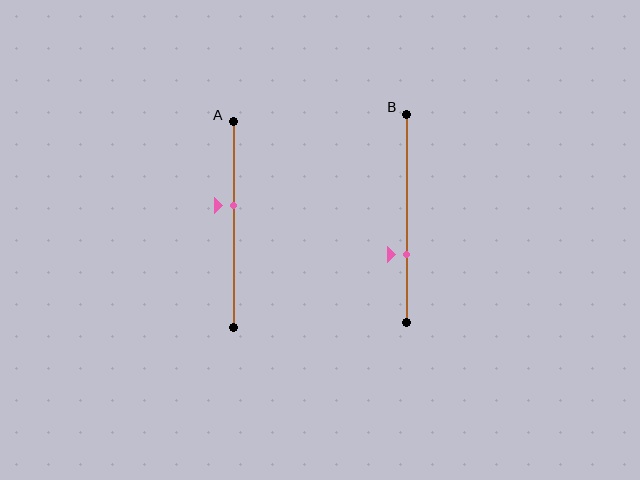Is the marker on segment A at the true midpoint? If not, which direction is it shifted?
No, the marker on segment A is shifted upward by about 9% of the segment length.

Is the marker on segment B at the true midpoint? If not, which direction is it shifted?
No, the marker on segment B is shifted downward by about 17% of the segment length.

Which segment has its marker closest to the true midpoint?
Segment A has its marker closest to the true midpoint.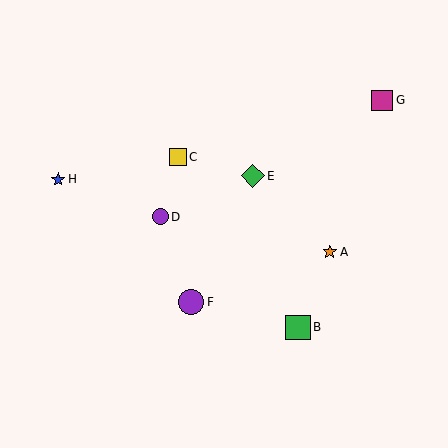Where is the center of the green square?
The center of the green square is at (298, 327).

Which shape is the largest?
The purple circle (labeled F) is the largest.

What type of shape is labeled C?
Shape C is a yellow square.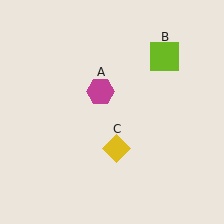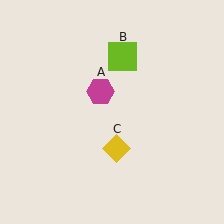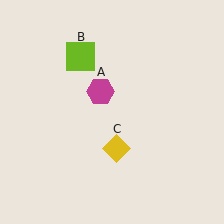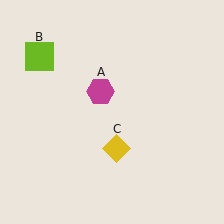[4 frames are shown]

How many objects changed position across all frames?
1 object changed position: lime square (object B).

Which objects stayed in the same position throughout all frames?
Magenta hexagon (object A) and yellow diamond (object C) remained stationary.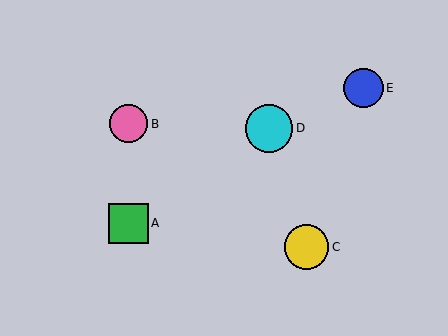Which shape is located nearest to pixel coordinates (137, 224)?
The green square (labeled A) at (128, 223) is nearest to that location.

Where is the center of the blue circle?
The center of the blue circle is at (363, 88).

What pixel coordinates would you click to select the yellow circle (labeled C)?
Click at (306, 247) to select the yellow circle C.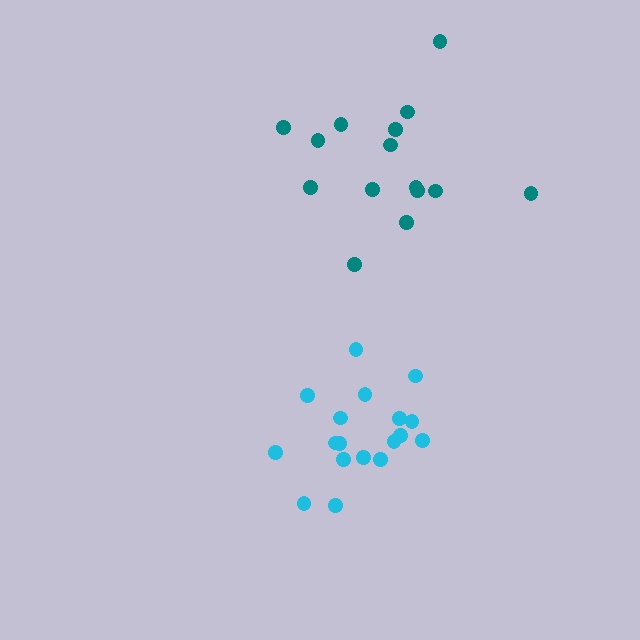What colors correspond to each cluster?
The clusters are colored: cyan, teal.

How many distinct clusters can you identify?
There are 2 distinct clusters.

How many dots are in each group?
Group 1: 18 dots, Group 2: 15 dots (33 total).